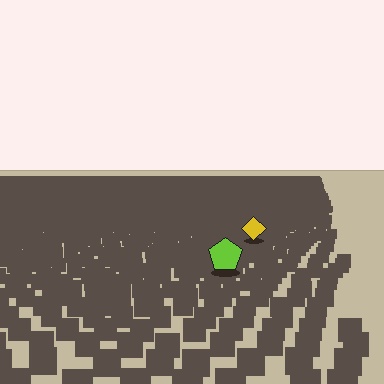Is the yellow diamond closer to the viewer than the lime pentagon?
No. The lime pentagon is closer — you can tell from the texture gradient: the ground texture is coarser near it.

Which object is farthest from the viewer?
The yellow diamond is farthest from the viewer. It appears smaller and the ground texture around it is denser.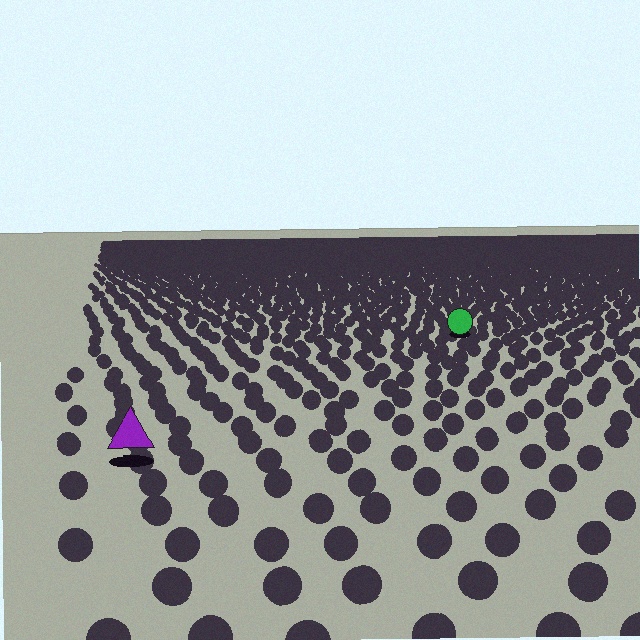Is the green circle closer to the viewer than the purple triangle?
No. The purple triangle is closer — you can tell from the texture gradient: the ground texture is coarser near it.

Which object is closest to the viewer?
The purple triangle is closest. The texture marks near it are larger and more spread out.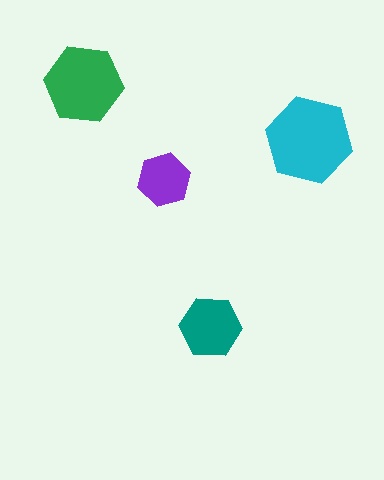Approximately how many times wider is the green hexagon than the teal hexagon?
About 1.5 times wider.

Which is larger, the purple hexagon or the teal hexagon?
The teal one.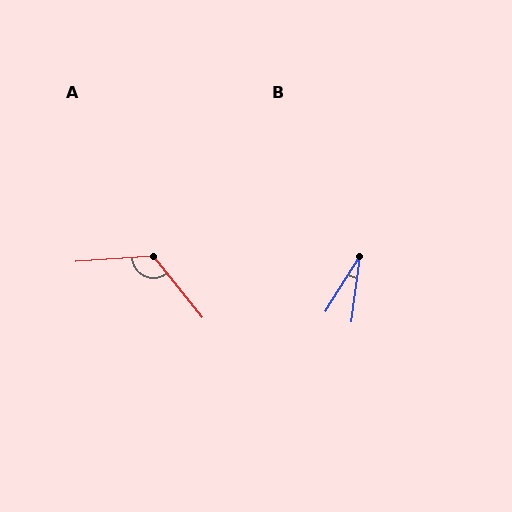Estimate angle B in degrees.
Approximately 25 degrees.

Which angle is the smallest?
B, at approximately 25 degrees.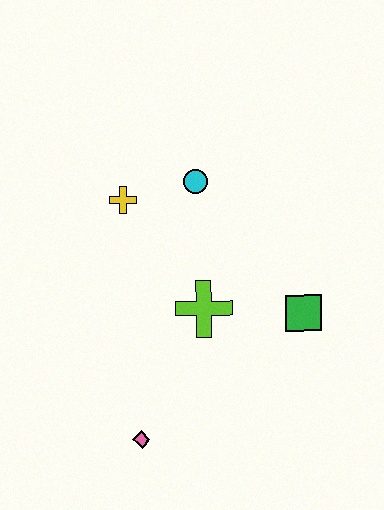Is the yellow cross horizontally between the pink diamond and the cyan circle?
No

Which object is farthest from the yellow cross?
The pink diamond is farthest from the yellow cross.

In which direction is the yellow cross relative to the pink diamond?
The yellow cross is above the pink diamond.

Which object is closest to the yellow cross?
The cyan circle is closest to the yellow cross.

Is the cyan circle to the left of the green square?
Yes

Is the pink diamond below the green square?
Yes